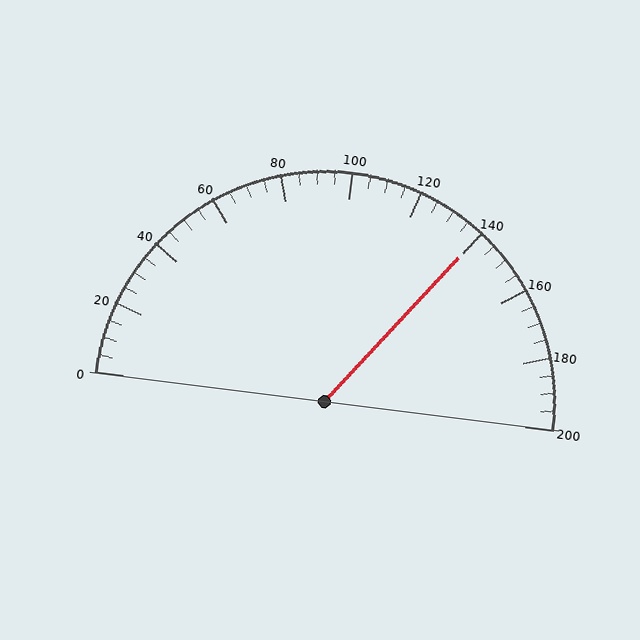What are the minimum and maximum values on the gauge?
The gauge ranges from 0 to 200.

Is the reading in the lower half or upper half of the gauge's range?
The reading is in the upper half of the range (0 to 200).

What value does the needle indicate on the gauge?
The needle indicates approximately 140.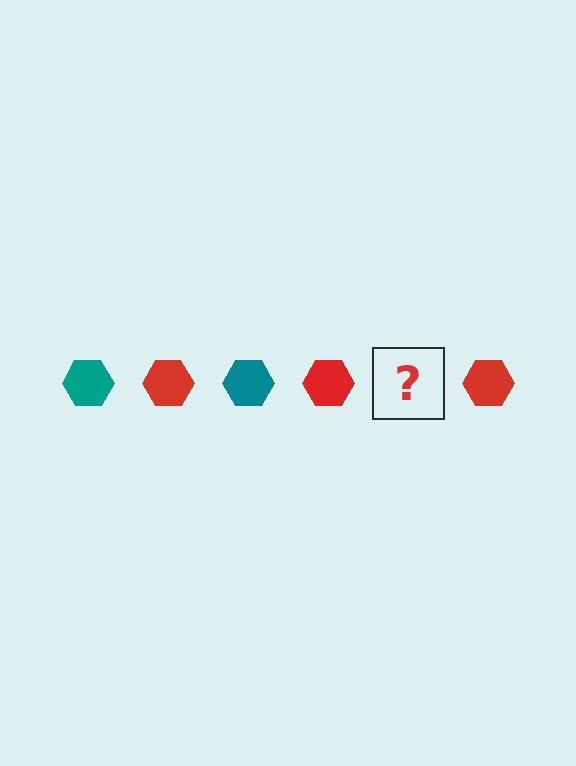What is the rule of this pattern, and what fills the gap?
The rule is that the pattern cycles through teal, red hexagons. The gap should be filled with a teal hexagon.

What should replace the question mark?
The question mark should be replaced with a teal hexagon.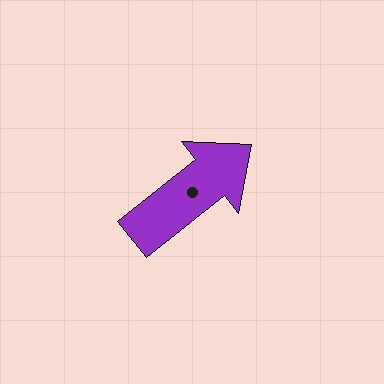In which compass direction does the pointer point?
Northeast.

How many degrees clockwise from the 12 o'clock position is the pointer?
Approximately 52 degrees.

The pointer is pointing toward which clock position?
Roughly 2 o'clock.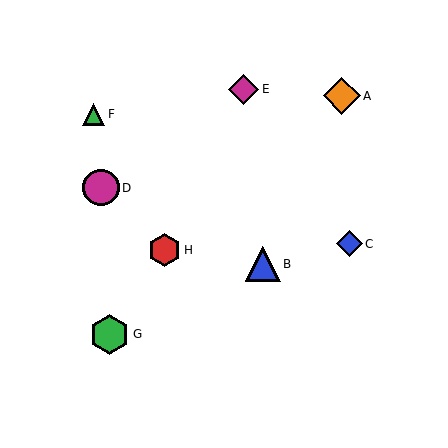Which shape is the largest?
The green hexagon (labeled G) is the largest.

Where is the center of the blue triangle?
The center of the blue triangle is at (263, 264).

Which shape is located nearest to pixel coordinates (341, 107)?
The orange diamond (labeled A) at (342, 96) is nearest to that location.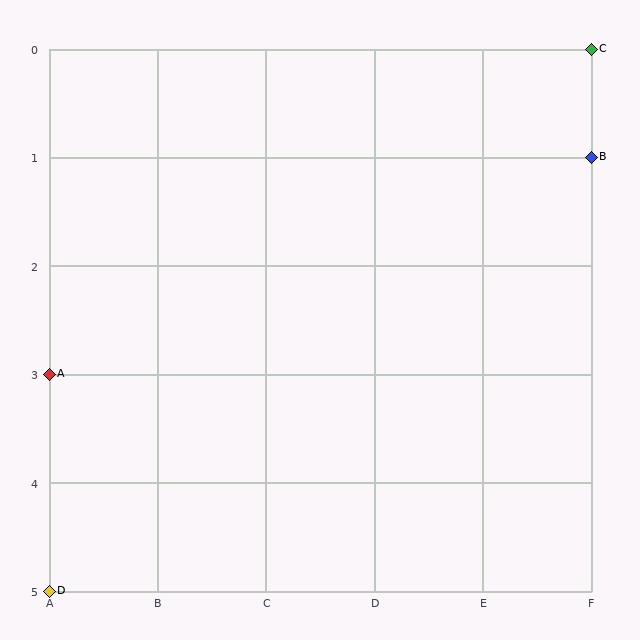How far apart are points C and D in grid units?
Points C and D are 5 columns and 5 rows apart (about 7.1 grid units diagonally).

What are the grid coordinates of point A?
Point A is at grid coordinates (A, 3).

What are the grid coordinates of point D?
Point D is at grid coordinates (A, 5).